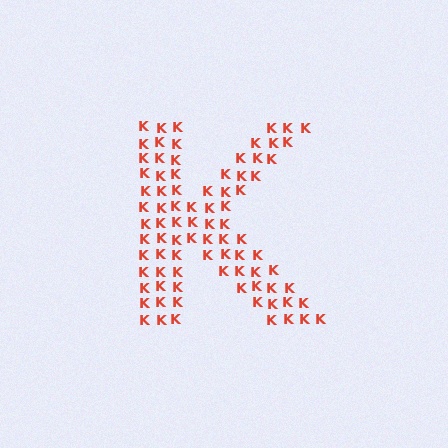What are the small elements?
The small elements are letter K's.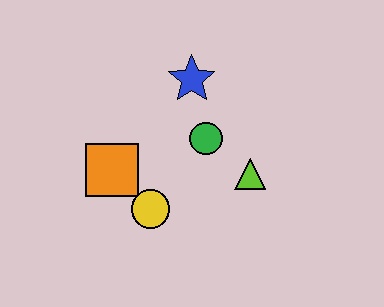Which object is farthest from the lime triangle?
The orange square is farthest from the lime triangle.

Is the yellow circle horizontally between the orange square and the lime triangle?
Yes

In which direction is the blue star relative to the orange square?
The blue star is above the orange square.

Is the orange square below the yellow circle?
No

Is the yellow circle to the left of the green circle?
Yes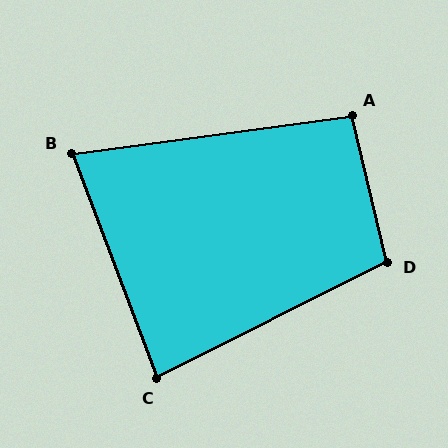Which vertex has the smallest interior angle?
B, at approximately 77 degrees.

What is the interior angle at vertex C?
Approximately 84 degrees (acute).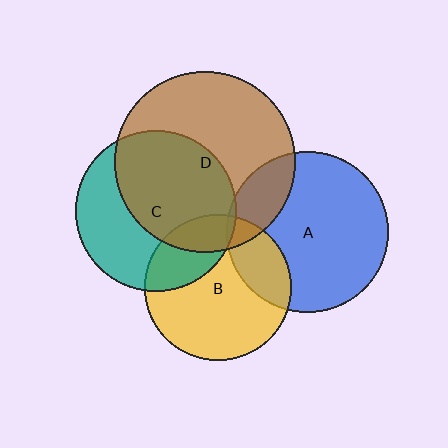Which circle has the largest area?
Circle D (brown).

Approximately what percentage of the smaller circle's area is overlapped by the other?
Approximately 5%.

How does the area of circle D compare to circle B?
Approximately 1.5 times.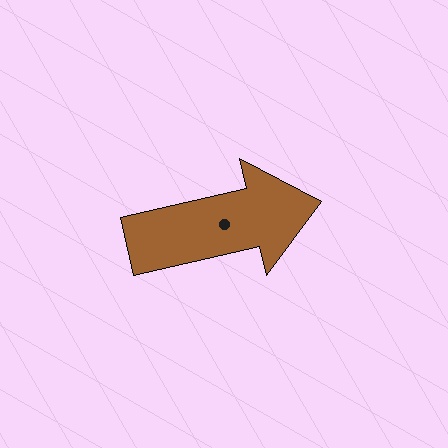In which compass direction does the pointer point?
East.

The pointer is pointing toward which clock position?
Roughly 3 o'clock.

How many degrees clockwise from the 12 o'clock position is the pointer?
Approximately 77 degrees.